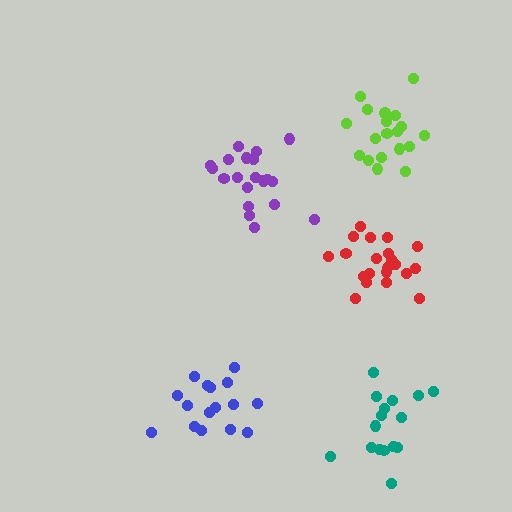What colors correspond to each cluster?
The clusters are colored: blue, purple, lime, red, teal.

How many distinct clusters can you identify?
There are 5 distinct clusters.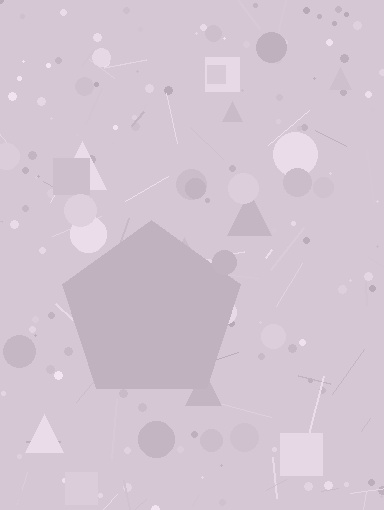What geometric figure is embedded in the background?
A pentagon is embedded in the background.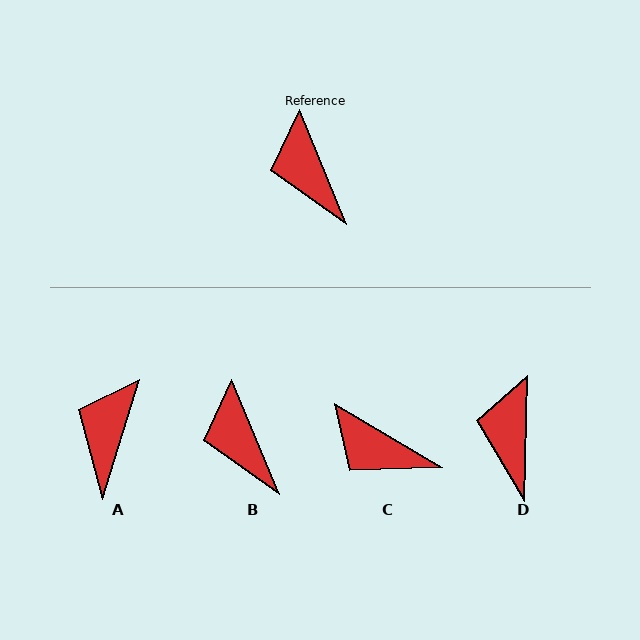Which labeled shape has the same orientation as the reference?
B.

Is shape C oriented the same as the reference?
No, it is off by about 37 degrees.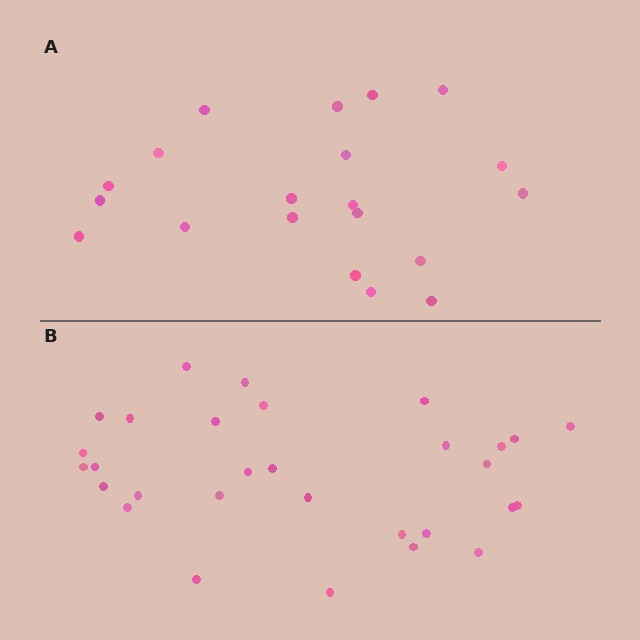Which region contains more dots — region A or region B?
Region B (the bottom region) has more dots.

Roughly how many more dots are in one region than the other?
Region B has roughly 10 or so more dots than region A.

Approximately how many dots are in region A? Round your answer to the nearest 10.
About 20 dots.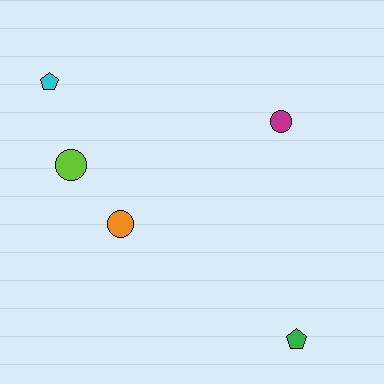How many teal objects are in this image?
There are no teal objects.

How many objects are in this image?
There are 5 objects.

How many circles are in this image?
There are 3 circles.